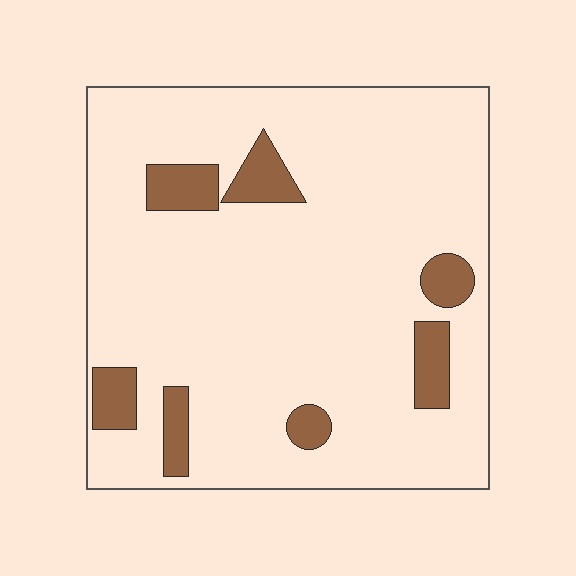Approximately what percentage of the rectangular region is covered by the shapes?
Approximately 10%.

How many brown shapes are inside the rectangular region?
7.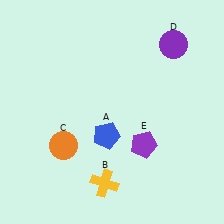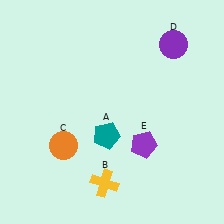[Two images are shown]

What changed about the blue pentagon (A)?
In Image 1, A is blue. In Image 2, it changed to teal.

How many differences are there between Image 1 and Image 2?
There is 1 difference between the two images.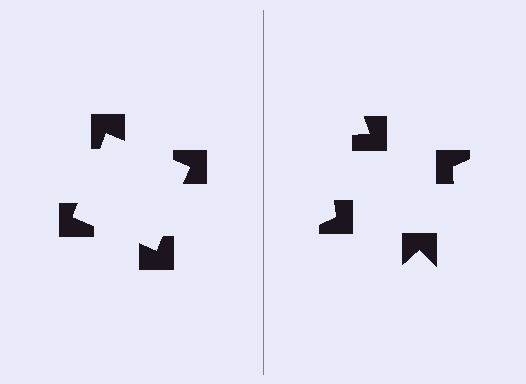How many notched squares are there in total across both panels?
8 — 4 on each side.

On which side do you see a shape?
An illusory square appears on the left side. On the right side the wedge cuts are rotated, so no coherent shape forms.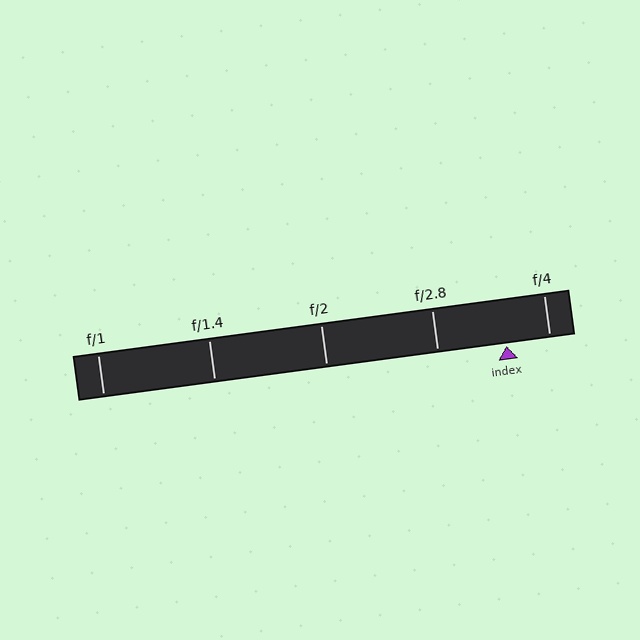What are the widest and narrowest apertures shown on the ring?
The widest aperture shown is f/1 and the narrowest is f/4.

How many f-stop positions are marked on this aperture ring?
There are 5 f-stop positions marked.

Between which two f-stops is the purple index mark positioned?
The index mark is between f/2.8 and f/4.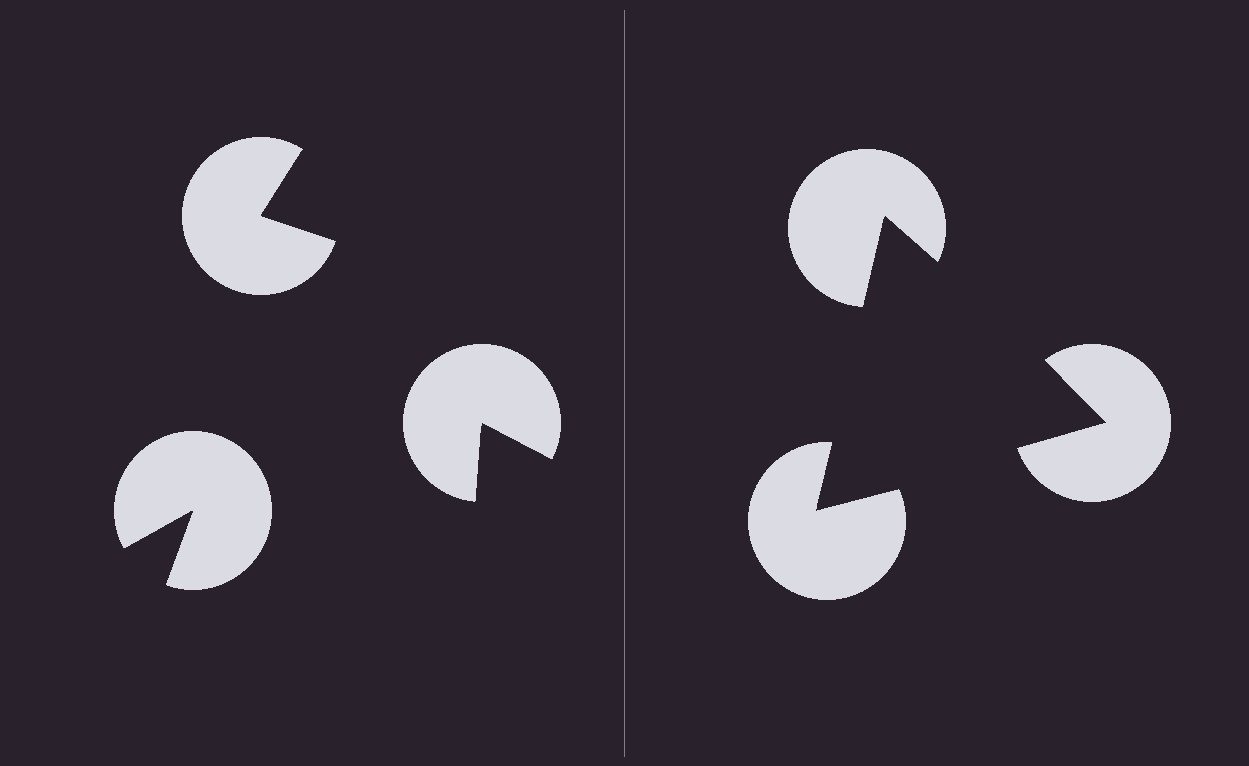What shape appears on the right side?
An illusory triangle.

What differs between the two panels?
The pac-man discs are positioned identically on both sides; only the wedge orientations differ. On the right they align to a triangle; on the left they are misaligned.